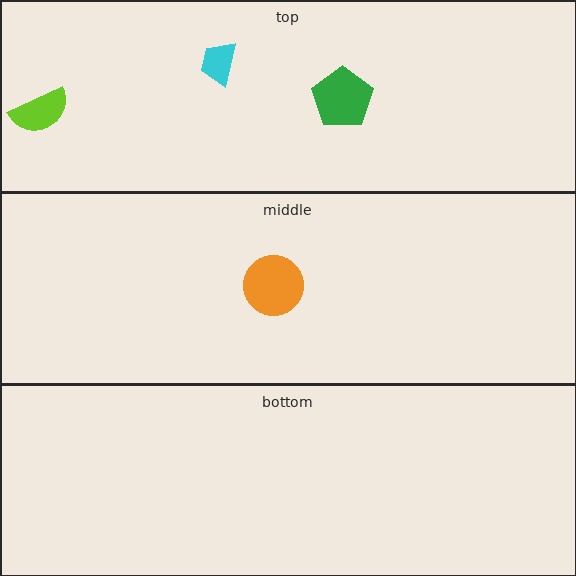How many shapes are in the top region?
3.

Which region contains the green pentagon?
The top region.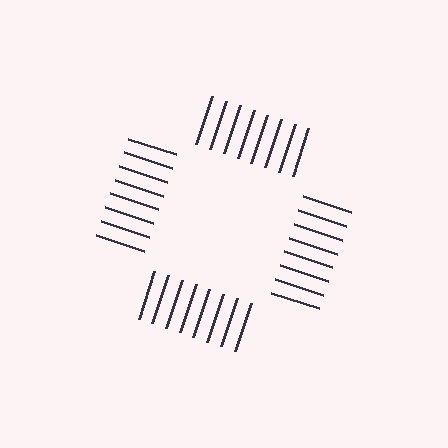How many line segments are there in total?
32 — 8 along each of the 4 edges.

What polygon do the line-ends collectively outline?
An illusory square — the line segments terminate on its edges but no continuous stroke is drawn.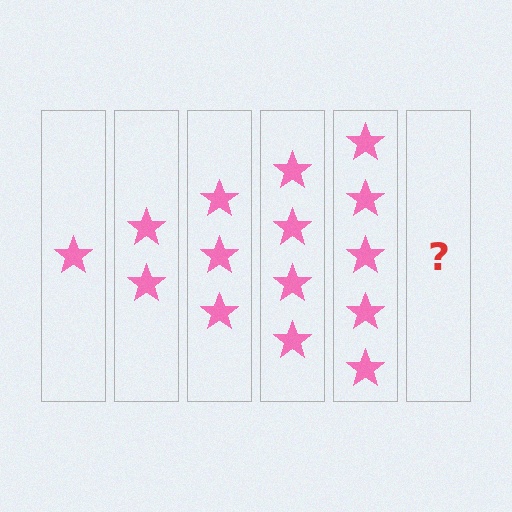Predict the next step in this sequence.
The next step is 6 stars.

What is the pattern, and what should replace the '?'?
The pattern is that each step adds one more star. The '?' should be 6 stars.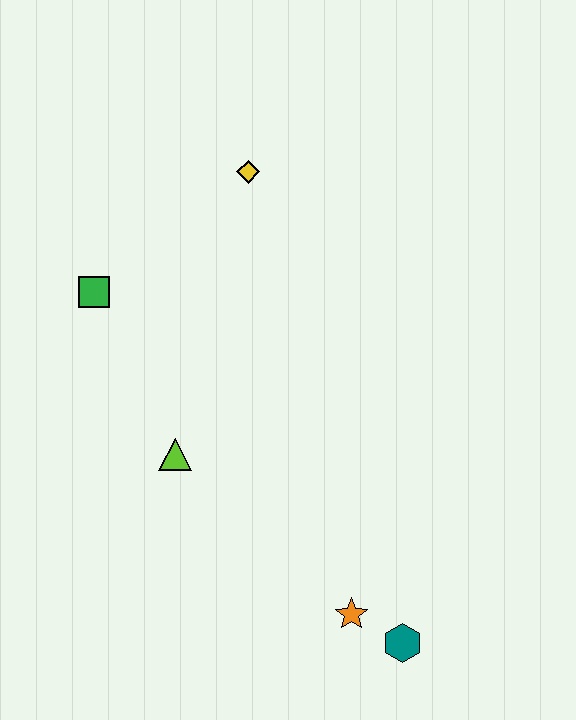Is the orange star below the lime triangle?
Yes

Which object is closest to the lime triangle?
The green square is closest to the lime triangle.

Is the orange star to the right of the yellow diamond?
Yes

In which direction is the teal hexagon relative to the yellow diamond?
The teal hexagon is below the yellow diamond.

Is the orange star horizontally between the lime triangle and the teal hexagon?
Yes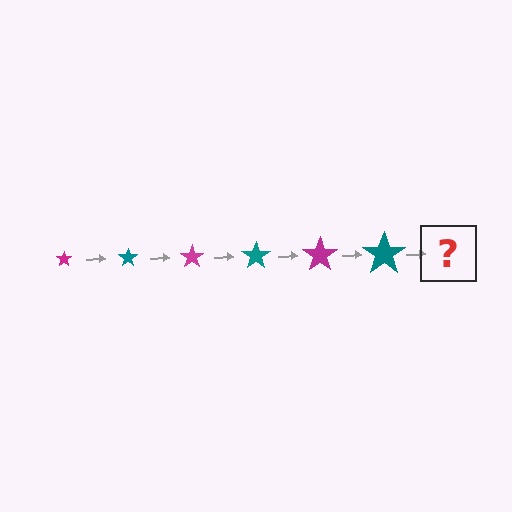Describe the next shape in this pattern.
It should be a magenta star, larger than the previous one.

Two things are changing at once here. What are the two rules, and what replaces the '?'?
The two rules are that the star grows larger each step and the color cycles through magenta and teal. The '?' should be a magenta star, larger than the previous one.